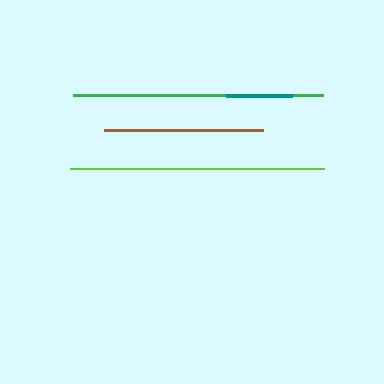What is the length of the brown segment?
The brown segment is approximately 159 pixels long.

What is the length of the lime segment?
The lime segment is approximately 253 pixels long.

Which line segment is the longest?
The lime line is the longest at approximately 253 pixels.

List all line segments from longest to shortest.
From longest to shortest: lime, green, brown, teal.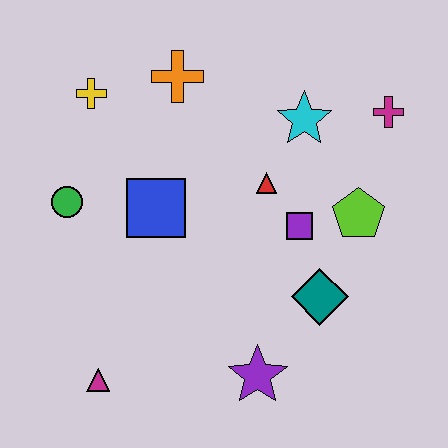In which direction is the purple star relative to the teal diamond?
The purple star is below the teal diamond.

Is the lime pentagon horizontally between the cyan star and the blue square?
No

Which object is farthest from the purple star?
The yellow cross is farthest from the purple star.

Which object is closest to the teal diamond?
The purple square is closest to the teal diamond.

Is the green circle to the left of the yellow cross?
Yes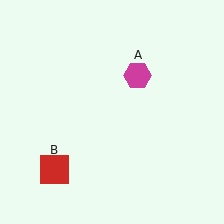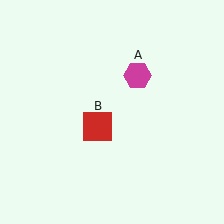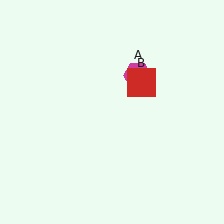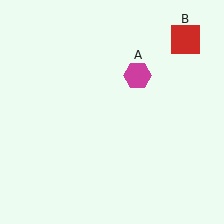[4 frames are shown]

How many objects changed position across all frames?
1 object changed position: red square (object B).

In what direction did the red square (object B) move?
The red square (object B) moved up and to the right.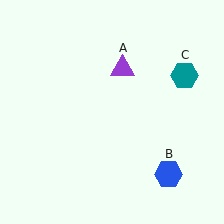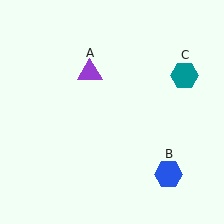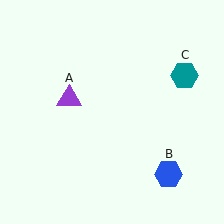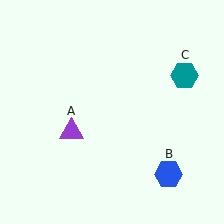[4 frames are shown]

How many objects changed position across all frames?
1 object changed position: purple triangle (object A).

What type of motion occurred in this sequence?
The purple triangle (object A) rotated counterclockwise around the center of the scene.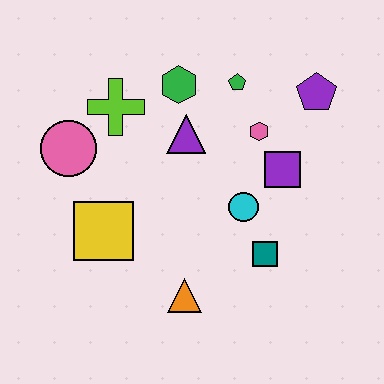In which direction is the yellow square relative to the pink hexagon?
The yellow square is to the left of the pink hexagon.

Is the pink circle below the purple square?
No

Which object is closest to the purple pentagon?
The pink hexagon is closest to the purple pentagon.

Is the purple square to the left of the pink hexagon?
No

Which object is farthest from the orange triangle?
The purple pentagon is farthest from the orange triangle.